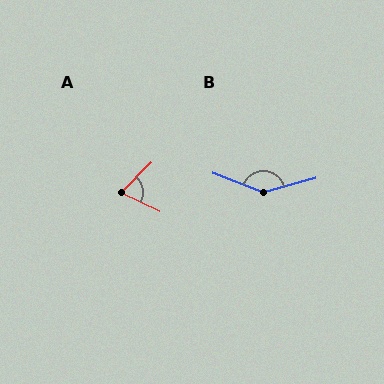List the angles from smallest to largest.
A (70°), B (143°).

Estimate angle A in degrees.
Approximately 70 degrees.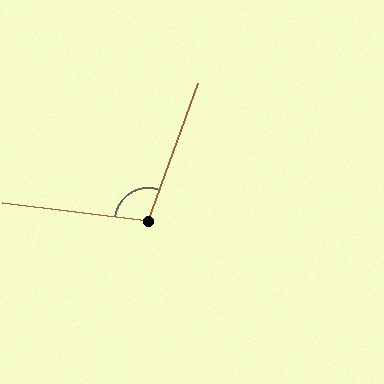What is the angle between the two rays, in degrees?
Approximately 103 degrees.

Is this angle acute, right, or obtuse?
It is obtuse.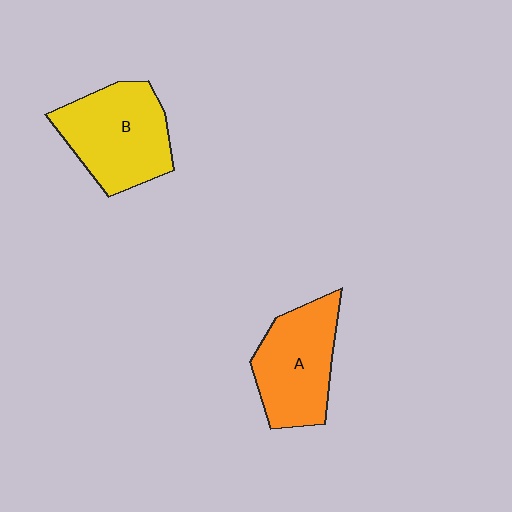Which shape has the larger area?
Shape B (yellow).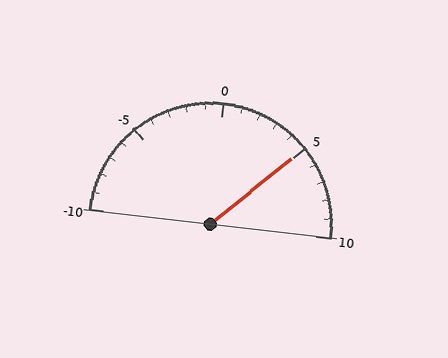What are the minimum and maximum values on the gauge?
The gauge ranges from -10 to 10.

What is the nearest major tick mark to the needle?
The nearest major tick mark is 5.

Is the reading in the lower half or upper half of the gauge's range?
The reading is in the upper half of the range (-10 to 10).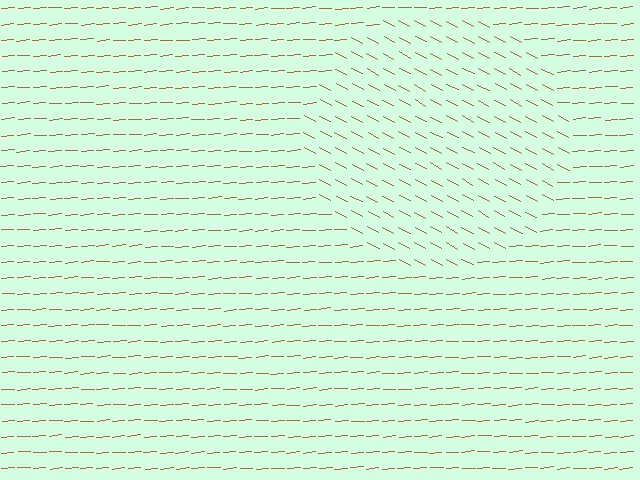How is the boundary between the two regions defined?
The boundary is defined purely by a change in line orientation (approximately 33 degrees difference). All lines are the same color and thickness.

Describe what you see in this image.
The image is filled with small brown line segments. A circle region in the image has lines oriented differently from the surrounding lines, creating a visible texture boundary.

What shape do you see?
I see a circle.